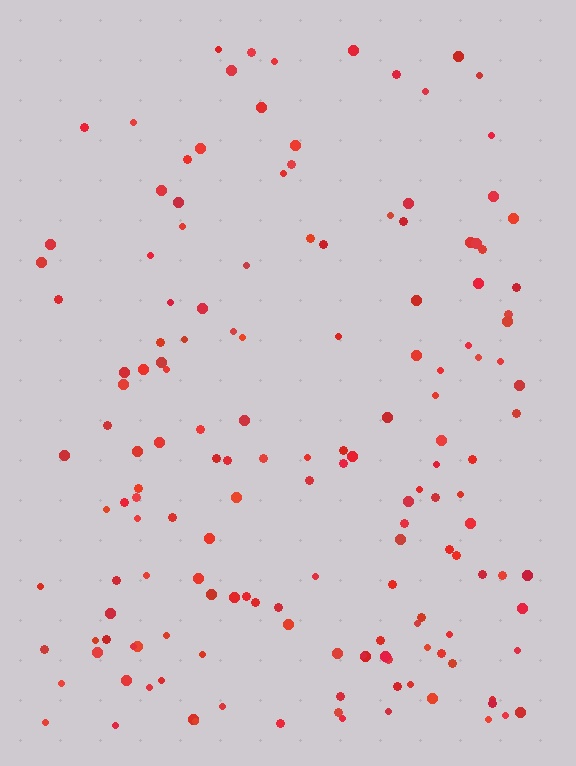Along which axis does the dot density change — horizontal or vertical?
Vertical.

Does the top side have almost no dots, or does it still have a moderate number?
Still a moderate number, just noticeably fewer than the bottom.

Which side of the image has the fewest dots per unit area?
The top.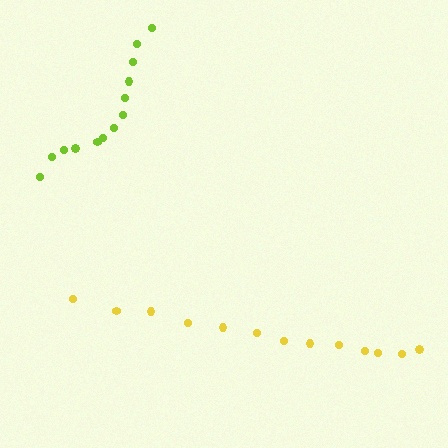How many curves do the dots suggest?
There are 2 distinct paths.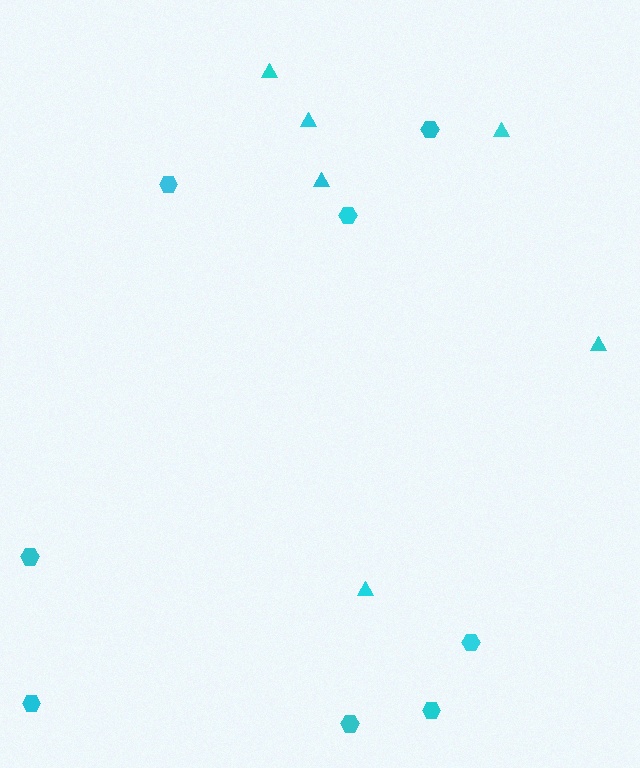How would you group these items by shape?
There are 2 groups: one group of triangles (6) and one group of hexagons (8).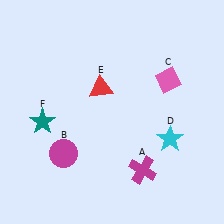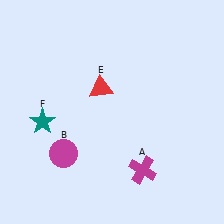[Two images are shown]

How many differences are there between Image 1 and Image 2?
There are 2 differences between the two images.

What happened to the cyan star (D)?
The cyan star (D) was removed in Image 2. It was in the bottom-right area of Image 1.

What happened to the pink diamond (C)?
The pink diamond (C) was removed in Image 2. It was in the top-right area of Image 1.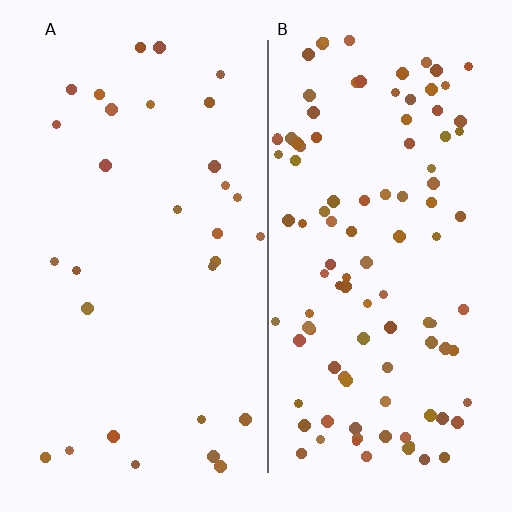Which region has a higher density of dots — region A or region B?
B (the right).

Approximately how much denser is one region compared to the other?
Approximately 3.5× — region B over region A.